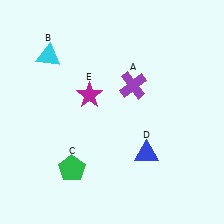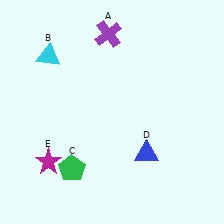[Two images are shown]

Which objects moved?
The objects that moved are: the purple cross (A), the magenta star (E).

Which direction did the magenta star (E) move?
The magenta star (E) moved down.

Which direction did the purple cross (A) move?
The purple cross (A) moved up.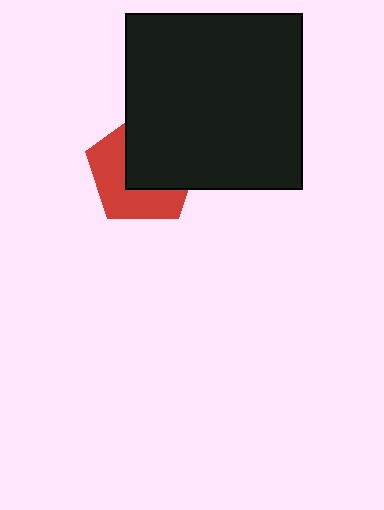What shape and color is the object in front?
The object in front is a black square.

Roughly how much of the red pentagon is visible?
About half of it is visible (roughly 49%).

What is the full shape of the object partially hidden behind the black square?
The partially hidden object is a red pentagon.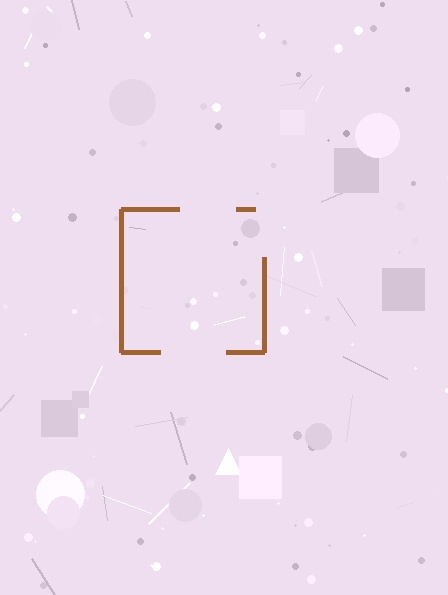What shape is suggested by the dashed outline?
The dashed outline suggests a square.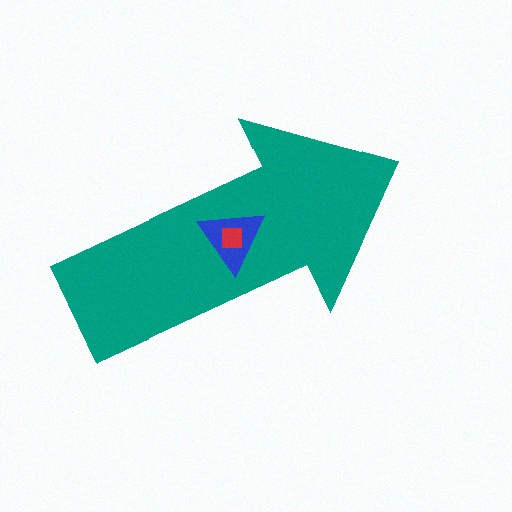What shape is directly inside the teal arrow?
The blue triangle.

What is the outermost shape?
The teal arrow.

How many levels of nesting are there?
3.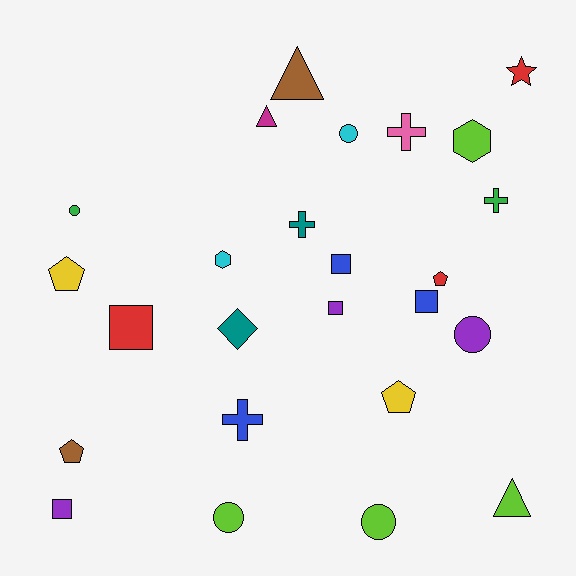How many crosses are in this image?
There are 4 crosses.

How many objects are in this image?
There are 25 objects.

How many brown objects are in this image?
There are 2 brown objects.